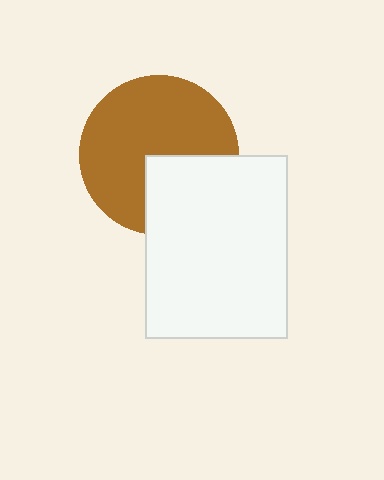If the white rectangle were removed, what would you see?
You would see the complete brown circle.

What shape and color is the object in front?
The object in front is a white rectangle.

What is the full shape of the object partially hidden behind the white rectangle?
The partially hidden object is a brown circle.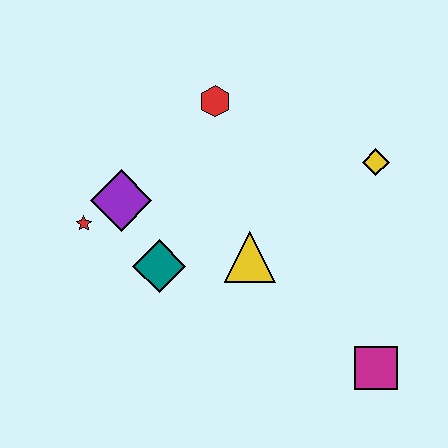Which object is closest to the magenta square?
The yellow triangle is closest to the magenta square.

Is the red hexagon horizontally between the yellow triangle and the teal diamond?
Yes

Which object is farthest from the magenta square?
The red star is farthest from the magenta square.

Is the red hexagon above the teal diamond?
Yes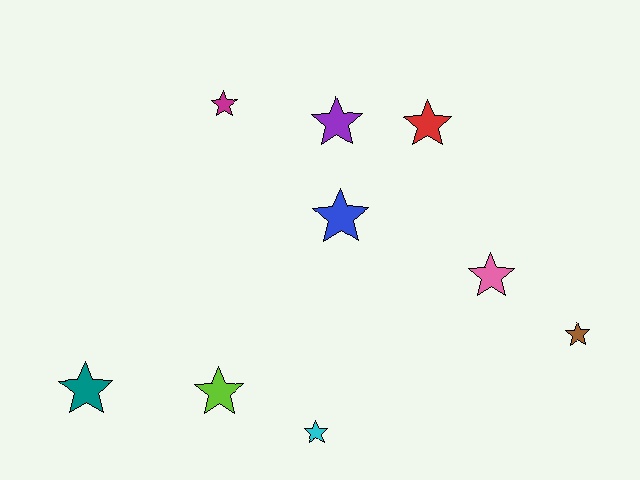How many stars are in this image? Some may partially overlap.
There are 9 stars.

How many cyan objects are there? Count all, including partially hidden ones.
There is 1 cyan object.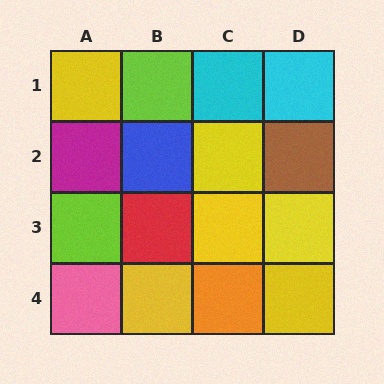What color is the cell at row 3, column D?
Yellow.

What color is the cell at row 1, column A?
Yellow.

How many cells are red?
1 cell is red.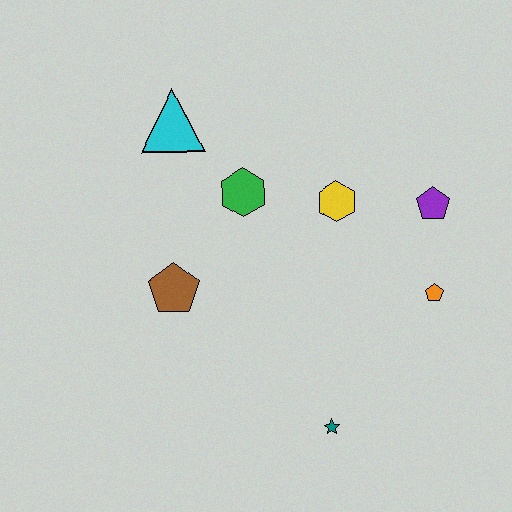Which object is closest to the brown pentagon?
The green hexagon is closest to the brown pentagon.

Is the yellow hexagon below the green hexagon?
Yes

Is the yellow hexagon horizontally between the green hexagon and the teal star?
No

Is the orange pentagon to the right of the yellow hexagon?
Yes